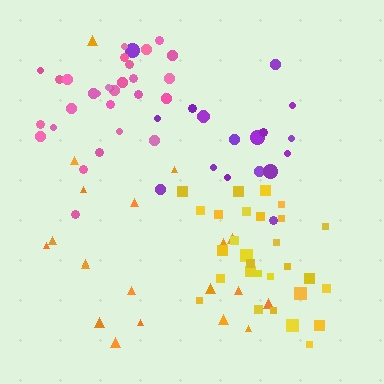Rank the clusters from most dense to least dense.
yellow, pink, purple, orange.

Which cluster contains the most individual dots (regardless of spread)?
Yellow (29).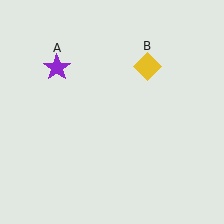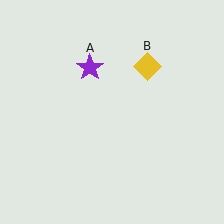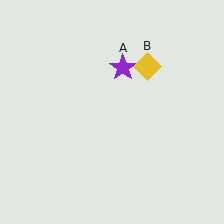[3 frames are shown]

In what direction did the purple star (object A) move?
The purple star (object A) moved right.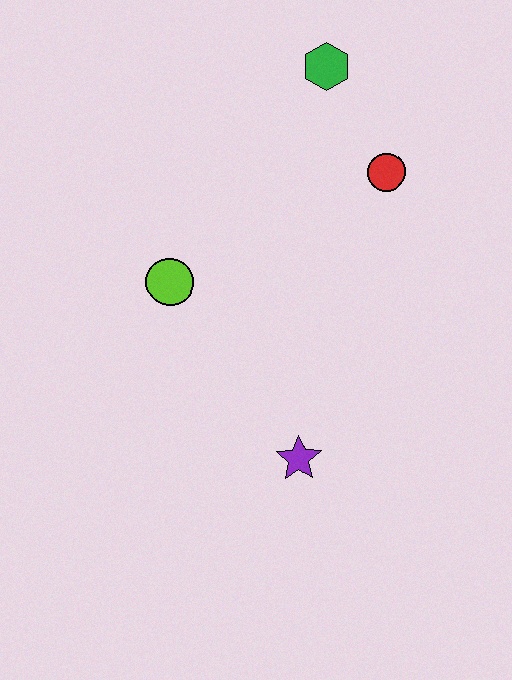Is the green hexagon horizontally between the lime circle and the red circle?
Yes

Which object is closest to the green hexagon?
The red circle is closest to the green hexagon.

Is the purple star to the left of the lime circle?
No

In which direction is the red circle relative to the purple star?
The red circle is above the purple star.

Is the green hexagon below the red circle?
No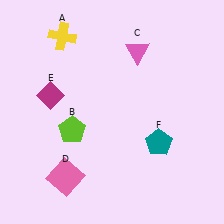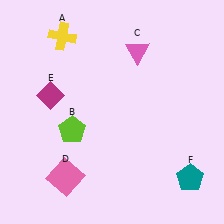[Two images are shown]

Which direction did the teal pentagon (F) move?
The teal pentagon (F) moved down.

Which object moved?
The teal pentagon (F) moved down.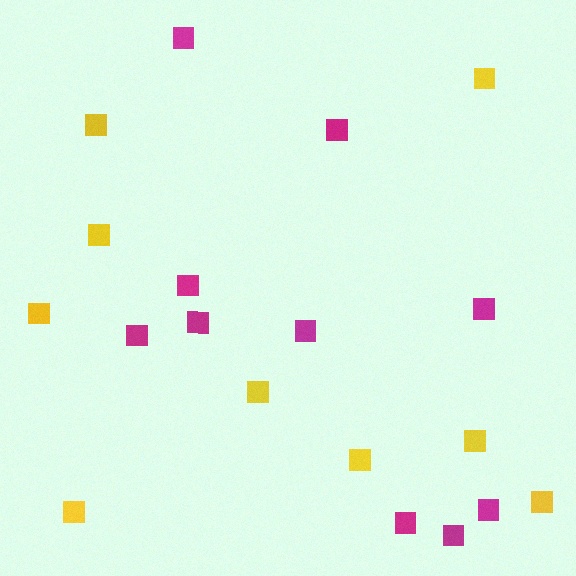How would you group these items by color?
There are 2 groups: one group of yellow squares (9) and one group of magenta squares (10).